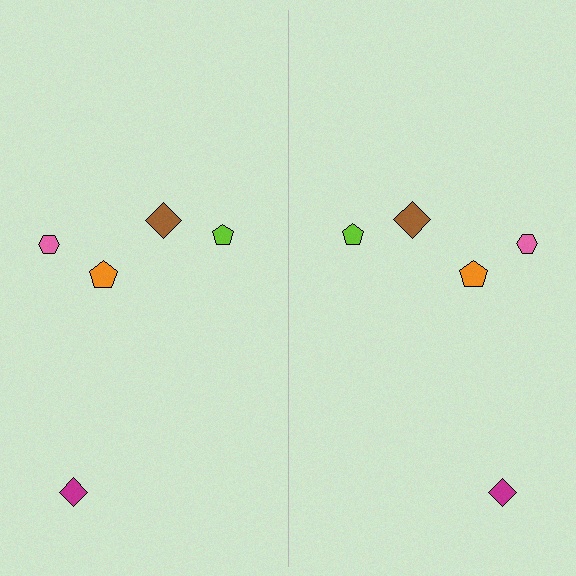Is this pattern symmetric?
Yes, this pattern has bilateral (reflection) symmetry.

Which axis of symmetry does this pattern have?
The pattern has a vertical axis of symmetry running through the center of the image.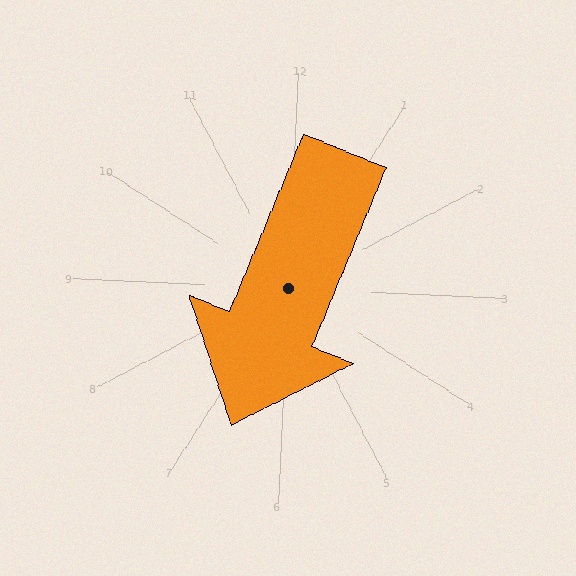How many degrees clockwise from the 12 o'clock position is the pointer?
Approximately 200 degrees.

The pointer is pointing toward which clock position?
Roughly 7 o'clock.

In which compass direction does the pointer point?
South.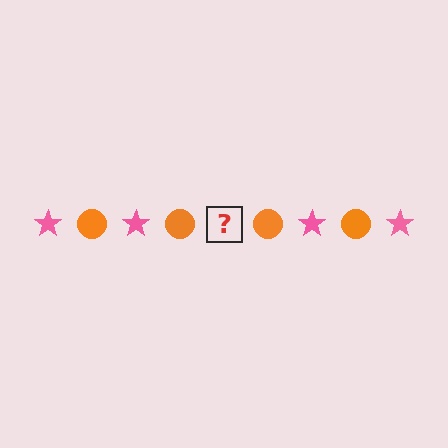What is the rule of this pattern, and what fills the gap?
The rule is that the pattern alternates between pink star and orange circle. The gap should be filled with a pink star.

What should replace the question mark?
The question mark should be replaced with a pink star.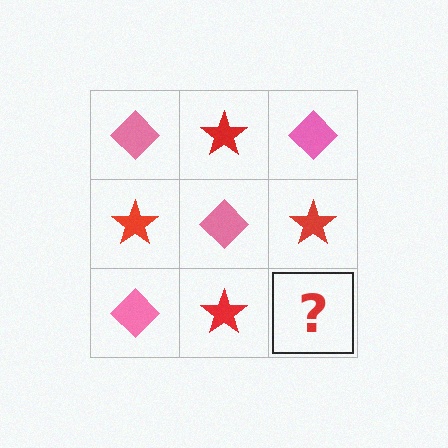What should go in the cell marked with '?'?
The missing cell should contain a pink diamond.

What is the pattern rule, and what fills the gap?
The rule is that it alternates pink diamond and red star in a checkerboard pattern. The gap should be filled with a pink diamond.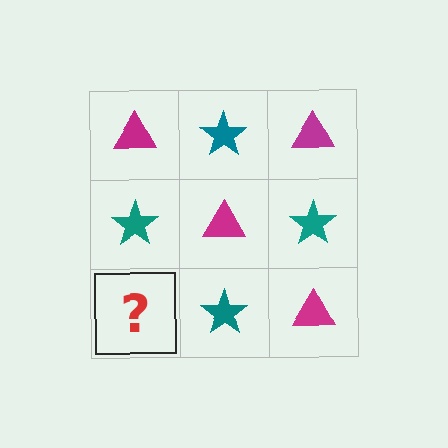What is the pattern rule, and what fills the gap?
The rule is that it alternates magenta triangle and teal star in a checkerboard pattern. The gap should be filled with a magenta triangle.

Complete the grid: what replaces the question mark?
The question mark should be replaced with a magenta triangle.